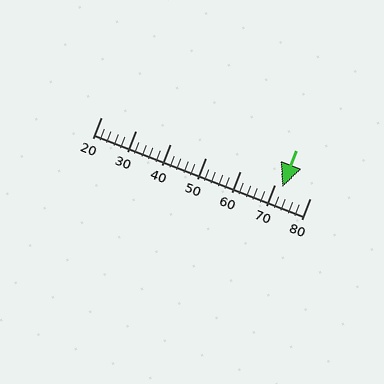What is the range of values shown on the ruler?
The ruler shows values from 20 to 80.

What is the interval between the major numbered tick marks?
The major tick marks are spaced 10 units apart.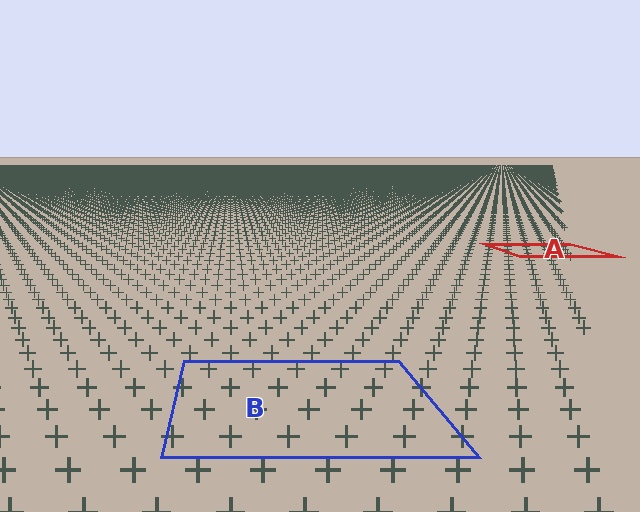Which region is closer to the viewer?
Region B is closer. The texture elements there are larger and more spread out.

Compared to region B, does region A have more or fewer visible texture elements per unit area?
Region A has more texture elements per unit area — they are packed more densely because it is farther away.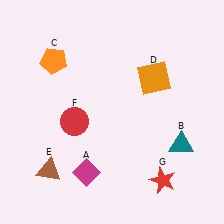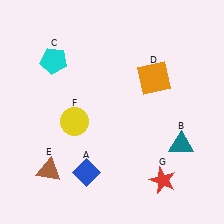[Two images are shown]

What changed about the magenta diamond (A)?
In Image 1, A is magenta. In Image 2, it changed to blue.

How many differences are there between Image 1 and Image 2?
There are 3 differences between the two images.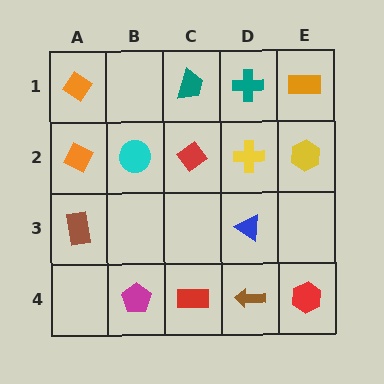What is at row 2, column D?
A yellow cross.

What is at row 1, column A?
An orange diamond.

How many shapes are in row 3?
2 shapes.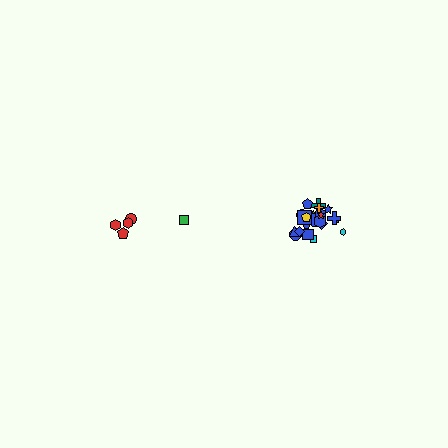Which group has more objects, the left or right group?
The right group.